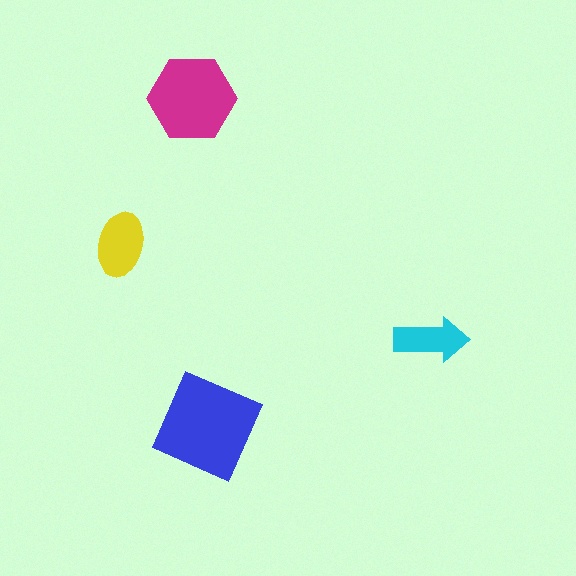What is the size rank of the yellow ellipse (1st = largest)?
3rd.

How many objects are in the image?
There are 4 objects in the image.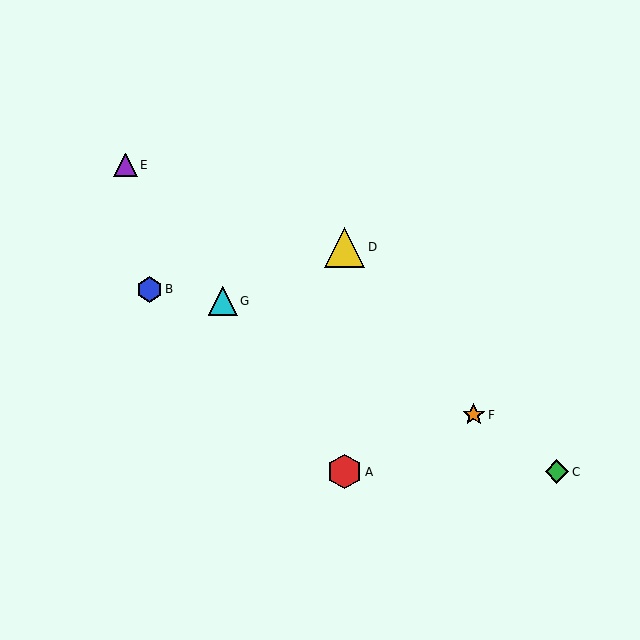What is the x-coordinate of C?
Object C is at x≈557.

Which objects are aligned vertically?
Objects A, D are aligned vertically.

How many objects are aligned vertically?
2 objects (A, D) are aligned vertically.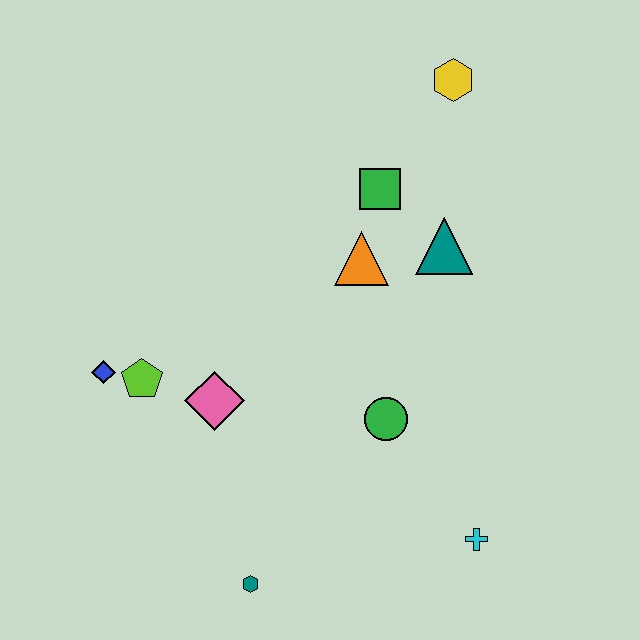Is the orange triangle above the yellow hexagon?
No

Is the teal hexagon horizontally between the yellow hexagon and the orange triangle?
No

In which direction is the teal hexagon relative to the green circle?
The teal hexagon is below the green circle.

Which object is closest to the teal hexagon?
The pink diamond is closest to the teal hexagon.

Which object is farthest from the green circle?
The yellow hexagon is farthest from the green circle.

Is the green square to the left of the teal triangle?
Yes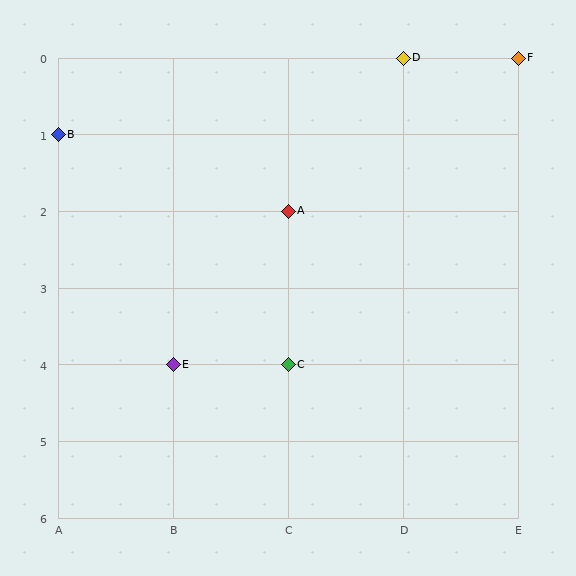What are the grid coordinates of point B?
Point B is at grid coordinates (A, 1).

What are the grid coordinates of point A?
Point A is at grid coordinates (C, 2).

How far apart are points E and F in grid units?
Points E and F are 3 columns and 4 rows apart (about 5.0 grid units diagonally).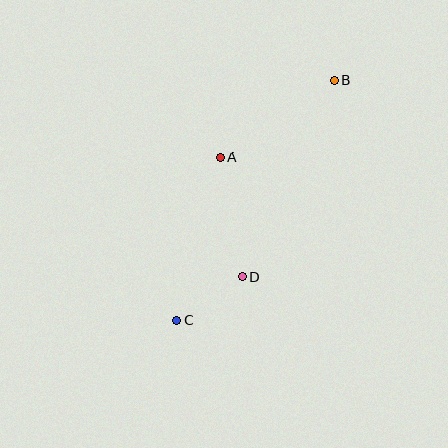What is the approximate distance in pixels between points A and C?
The distance between A and C is approximately 168 pixels.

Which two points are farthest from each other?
Points B and C are farthest from each other.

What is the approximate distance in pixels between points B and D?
The distance between B and D is approximately 217 pixels.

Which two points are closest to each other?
Points C and D are closest to each other.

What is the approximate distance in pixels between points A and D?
The distance between A and D is approximately 122 pixels.